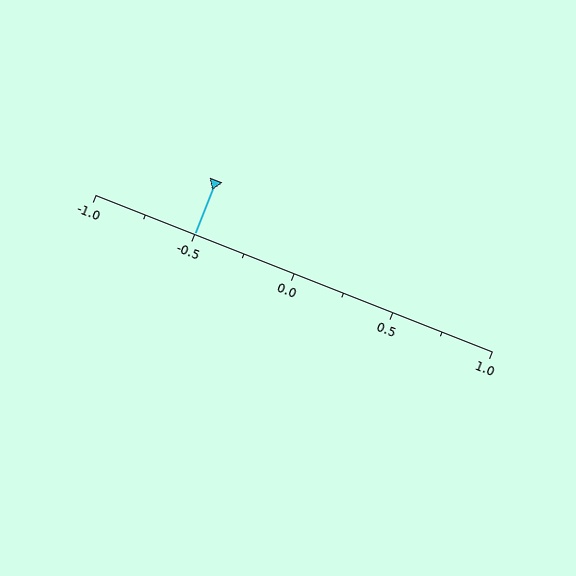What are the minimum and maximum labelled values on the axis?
The axis runs from -1.0 to 1.0.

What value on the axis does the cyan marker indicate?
The marker indicates approximately -0.5.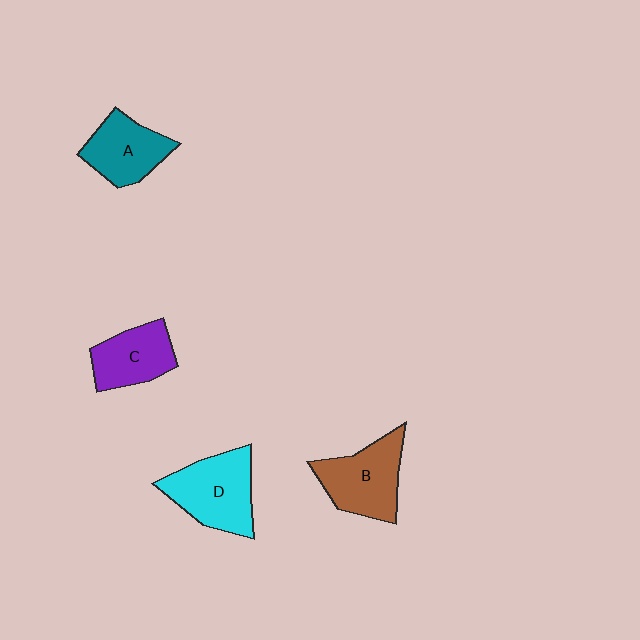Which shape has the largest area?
Shape D (cyan).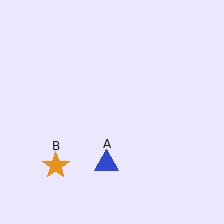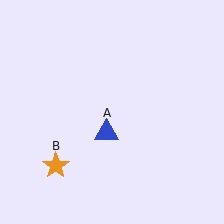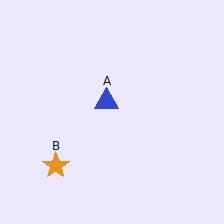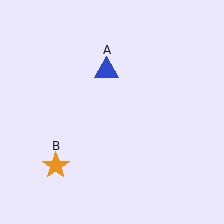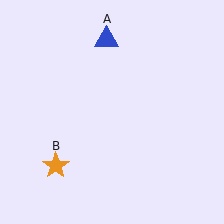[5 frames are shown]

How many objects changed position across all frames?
1 object changed position: blue triangle (object A).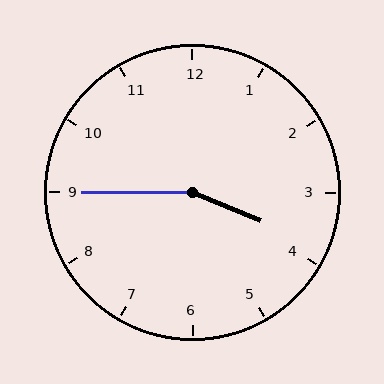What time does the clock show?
3:45.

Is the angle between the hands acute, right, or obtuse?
It is obtuse.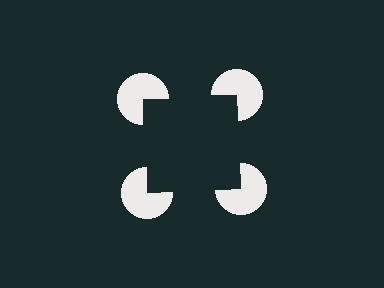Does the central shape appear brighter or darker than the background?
It typically appears slightly darker than the background, even though no actual brightness change is drawn.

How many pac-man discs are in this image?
There are 4 — one at each vertex of the illusory square.